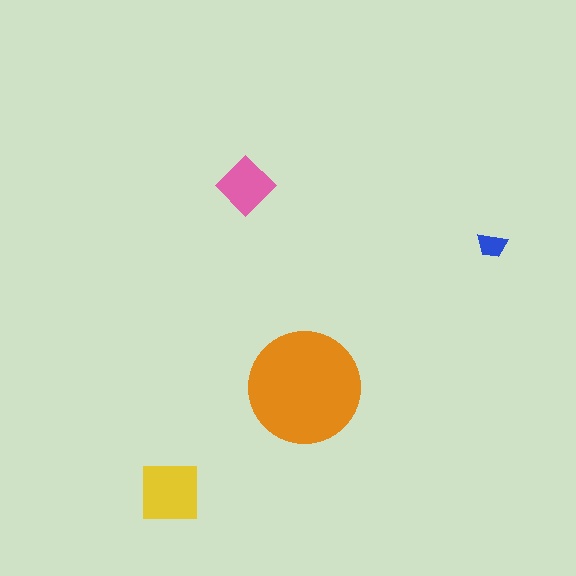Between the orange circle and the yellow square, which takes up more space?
The orange circle.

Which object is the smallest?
The blue trapezoid.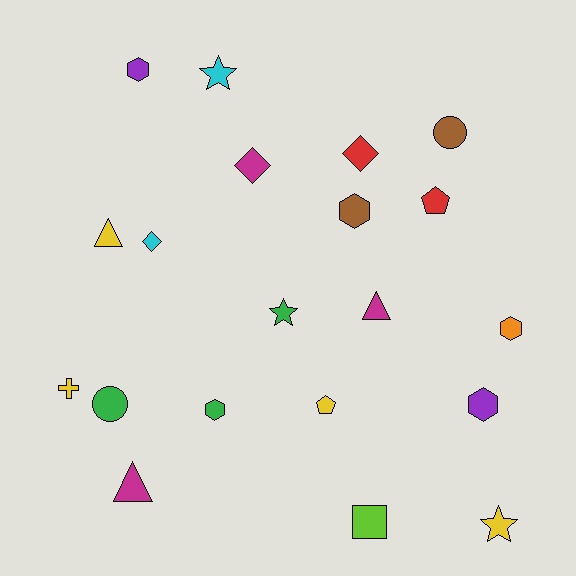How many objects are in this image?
There are 20 objects.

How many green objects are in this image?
There are 3 green objects.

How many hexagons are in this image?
There are 5 hexagons.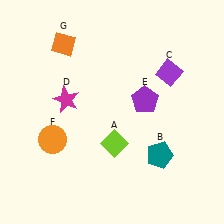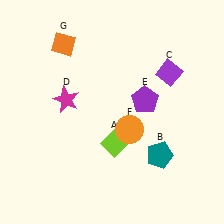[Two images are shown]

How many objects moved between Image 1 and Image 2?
1 object moved between the two images.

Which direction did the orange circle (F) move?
The orange circle (F) moved right.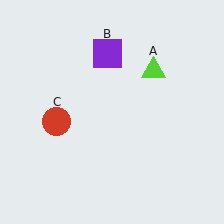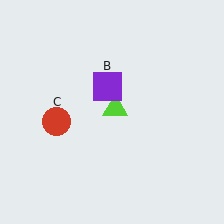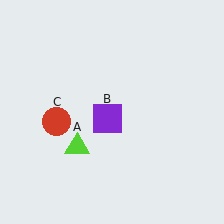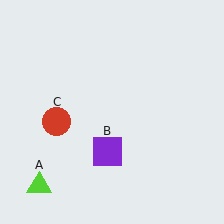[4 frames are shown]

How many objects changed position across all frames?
2 objects changed position: lime triangle (object A), purple square (object B).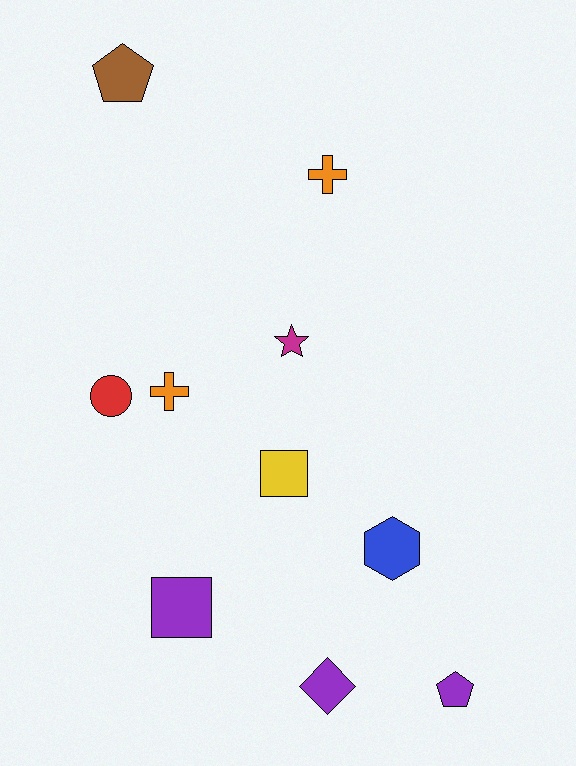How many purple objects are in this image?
There are 3 purple objects.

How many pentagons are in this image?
There are 2 pentagons.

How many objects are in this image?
There are 10 objects.